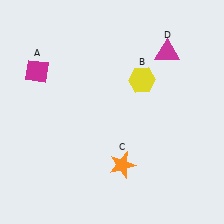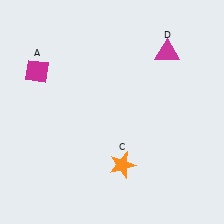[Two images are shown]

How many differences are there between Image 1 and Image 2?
There is 1 difference between the two images.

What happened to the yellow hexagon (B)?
The yellow hexagon (B) was removed in Image 2. It was in the top-right area of Image 1.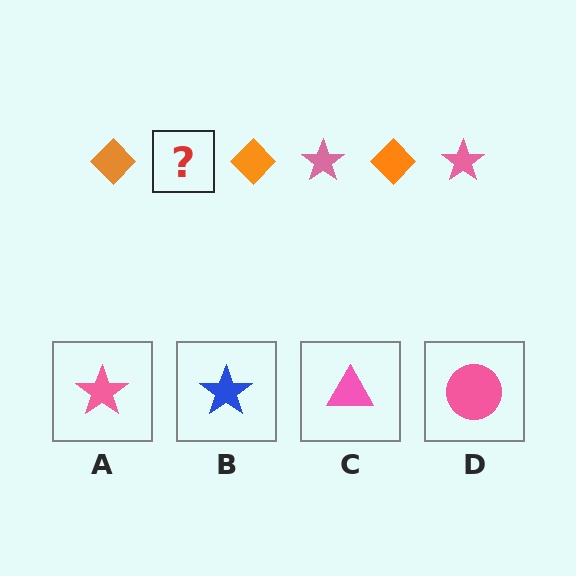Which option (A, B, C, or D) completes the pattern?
A.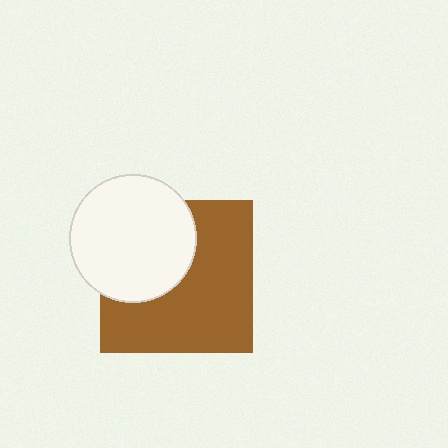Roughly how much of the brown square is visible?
About half of it is visible (roughly 62%).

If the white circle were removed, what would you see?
You would see the complete brown square.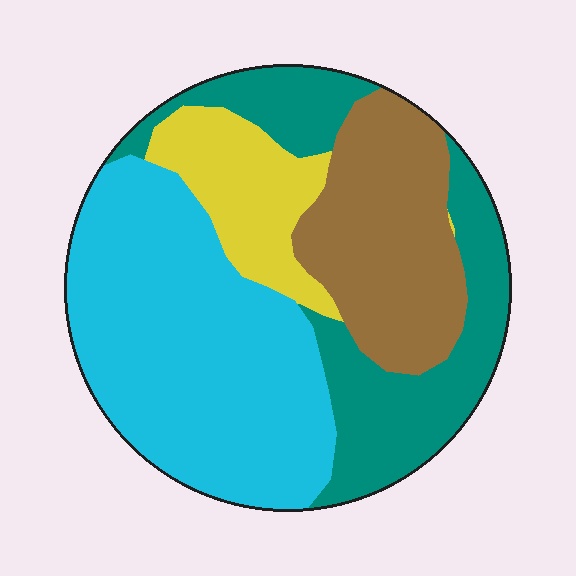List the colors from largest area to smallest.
From largest to smallest: cyan, teal, brown, yellow.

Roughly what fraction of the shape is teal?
Teal takes up between a quarter and a half of the shape.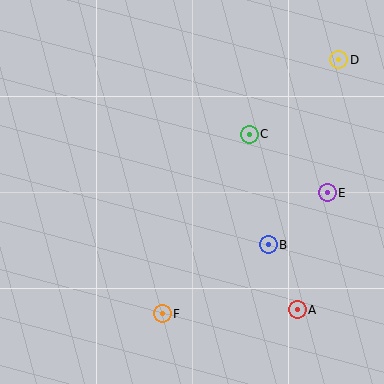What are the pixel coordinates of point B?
Point B is at (268, 245).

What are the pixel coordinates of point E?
Point E is at (327, 193).